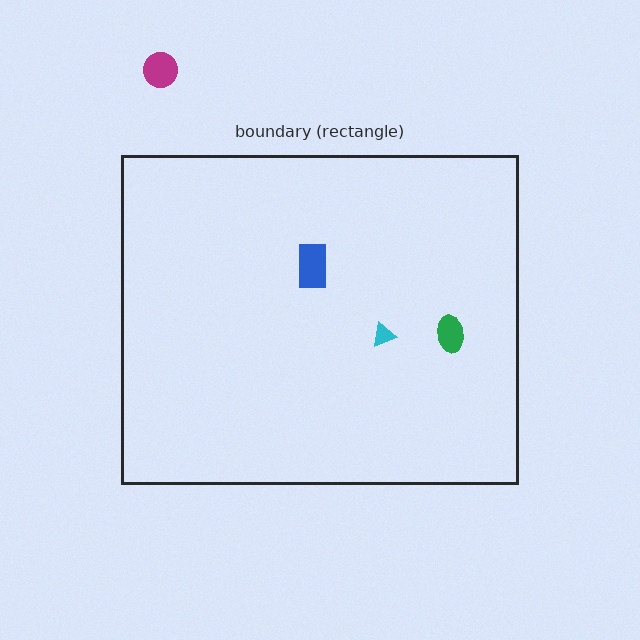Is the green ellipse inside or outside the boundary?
Inside.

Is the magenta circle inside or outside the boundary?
Outside.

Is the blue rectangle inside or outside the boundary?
Inside.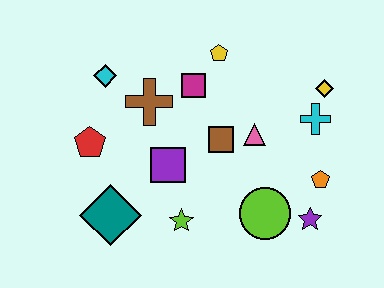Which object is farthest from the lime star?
The yellow diamond is farthest from the lime star.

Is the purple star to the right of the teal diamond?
Yes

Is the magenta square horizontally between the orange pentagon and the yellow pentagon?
No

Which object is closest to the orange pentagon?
The purple star is closest to the orange pentagon.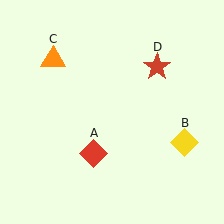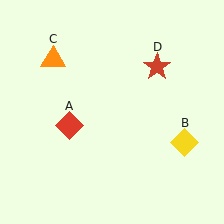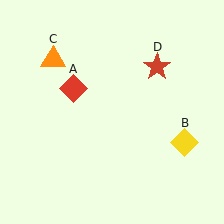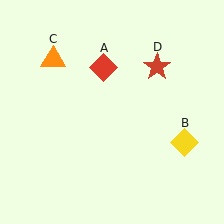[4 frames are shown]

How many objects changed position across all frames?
1 object changed position: red diamond (object A).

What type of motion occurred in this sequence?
The red diamond (object A) rotated clockwise around the center of the scene.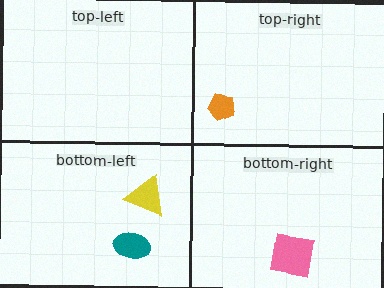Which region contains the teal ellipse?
The bottom-left region.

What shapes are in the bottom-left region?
The teal ellipse, the yellow triangle.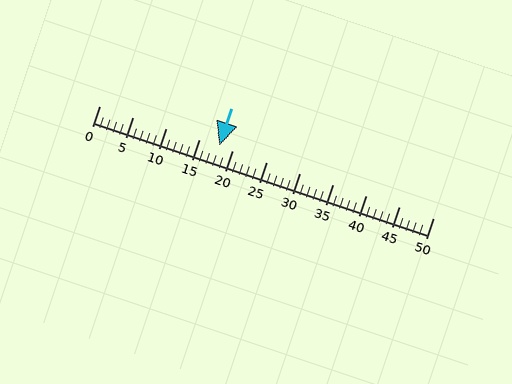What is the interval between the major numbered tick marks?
The major tick marks are spaced 5 units apart.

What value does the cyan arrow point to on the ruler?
The cyan arrow points to approximately 18.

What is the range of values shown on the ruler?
The ruler shows values from 0 to 50.